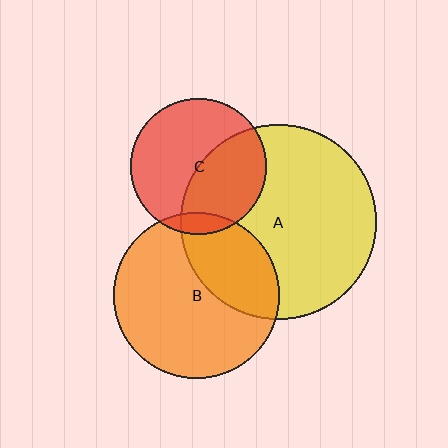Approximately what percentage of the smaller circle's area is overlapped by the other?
Approximately 10%.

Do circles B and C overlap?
Yes.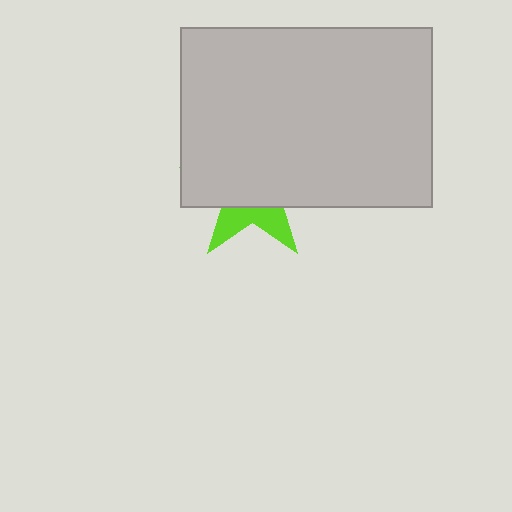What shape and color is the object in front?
The object in front is a light gray rectangle.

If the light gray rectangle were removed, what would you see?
You would see the complete lime star.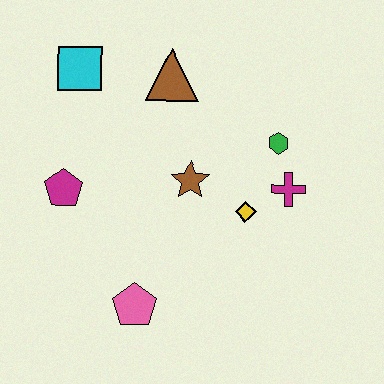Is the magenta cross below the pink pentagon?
No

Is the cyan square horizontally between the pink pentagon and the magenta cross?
No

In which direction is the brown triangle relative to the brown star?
The brown triangle is above the brown star.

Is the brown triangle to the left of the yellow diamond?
Yes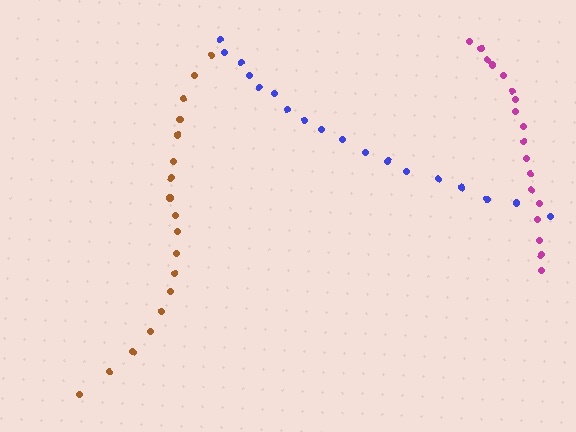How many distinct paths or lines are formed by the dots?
There are 3 distinct paths.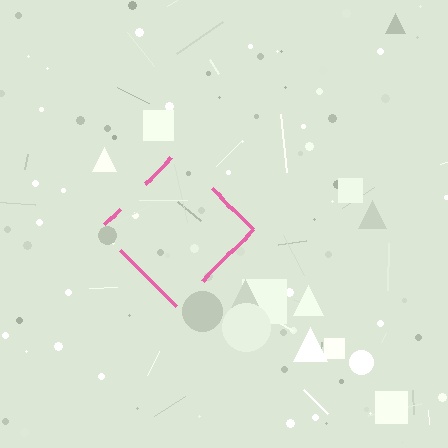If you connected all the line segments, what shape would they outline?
They would outline a diamond.